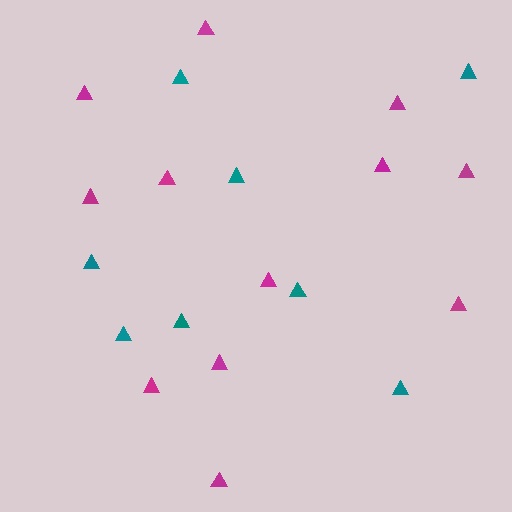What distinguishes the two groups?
There are 2 groups: one group of teal triangles (8) and one group of magenta triangles (12).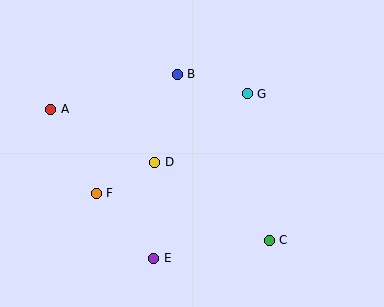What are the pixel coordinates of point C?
Point C is at (269, 240).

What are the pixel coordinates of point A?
Point A is at (51, 109).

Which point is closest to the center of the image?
Point D at (154, 162) is closest to the center.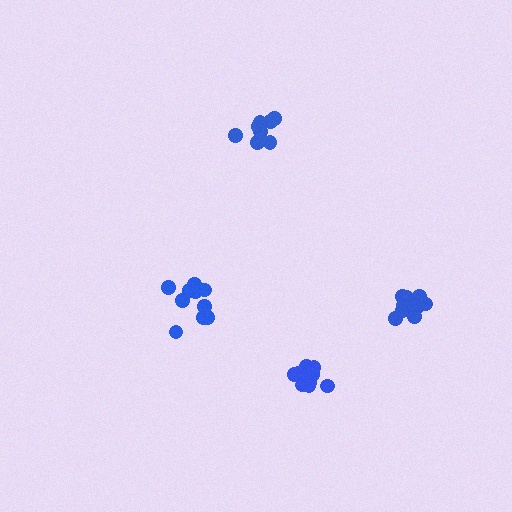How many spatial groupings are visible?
There are 4 spatial groupings.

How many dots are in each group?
Group 1: 9 dots, Group 2: 12 dots, Group 3: 11 dots, Group 4: 9 dots (41 total).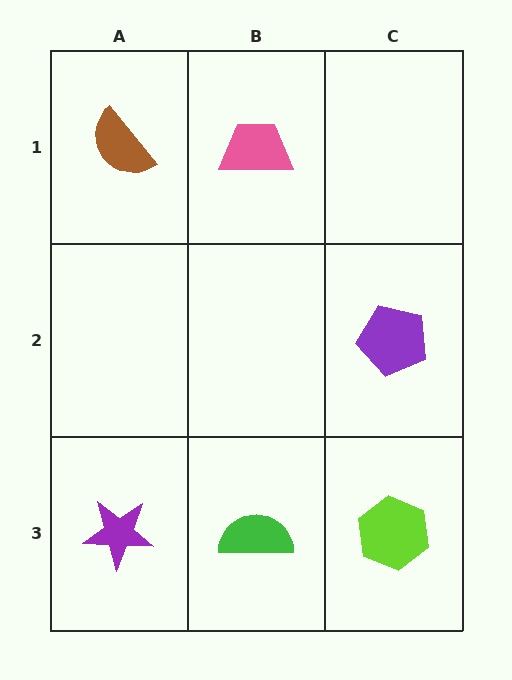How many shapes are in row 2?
1 shape.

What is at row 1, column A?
A brown semicircle.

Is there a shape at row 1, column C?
No, that cell is empty.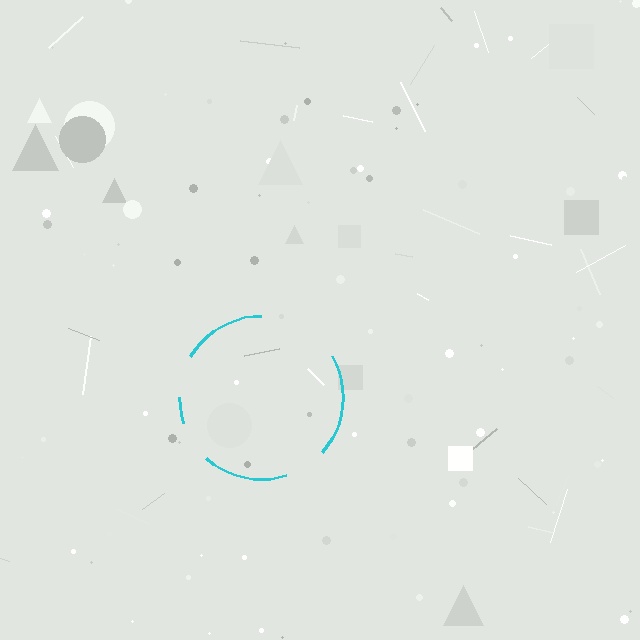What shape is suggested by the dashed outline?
The dashed outline suggests a circle.